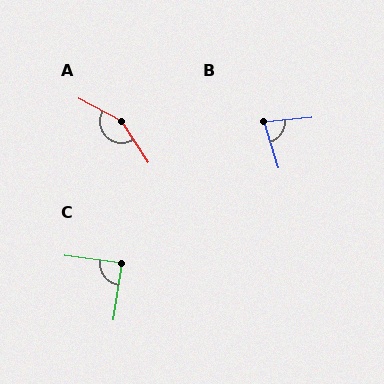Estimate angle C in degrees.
Approximately 90 degrees.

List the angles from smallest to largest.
B (77°), C (90°), A (151°).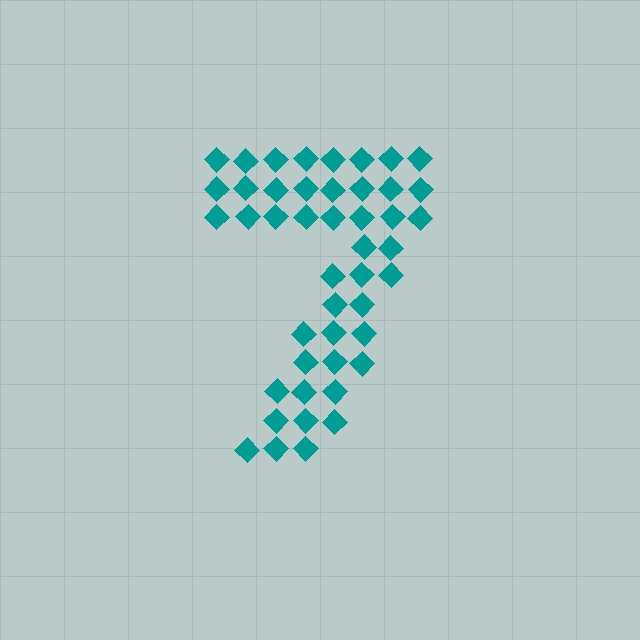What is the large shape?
The large shape is the digit 7.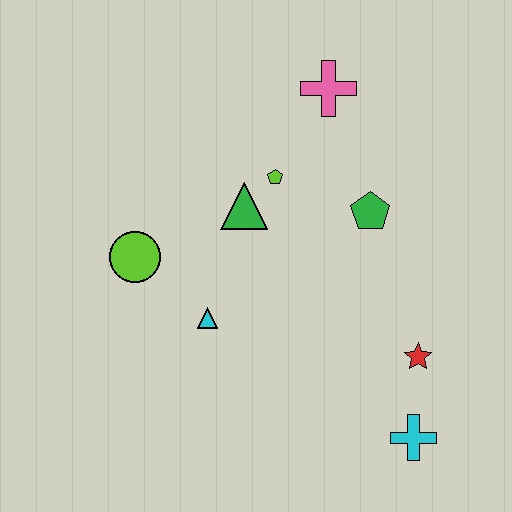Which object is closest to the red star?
The cyan cross is closest to the red star.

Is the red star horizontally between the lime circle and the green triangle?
No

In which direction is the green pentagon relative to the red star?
The green pentagon is above the red star.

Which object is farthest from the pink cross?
The cyan cross is farthest from the pink cross.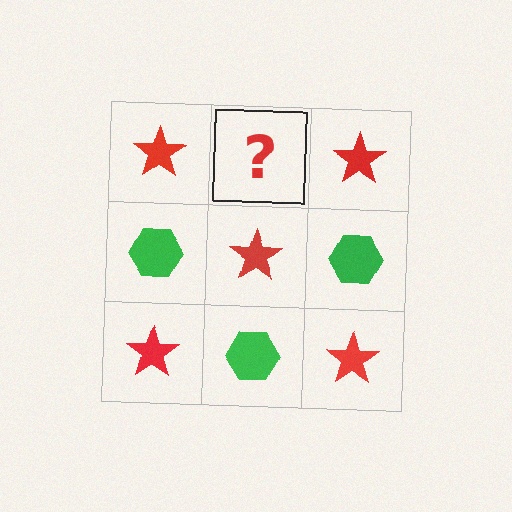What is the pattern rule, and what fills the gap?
The rule is that it alternates red star and green hexagon in a checkerboard pattern. The gap should be filled with a green hexagon.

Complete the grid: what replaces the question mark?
The question mark should be replaced with a green hexagon.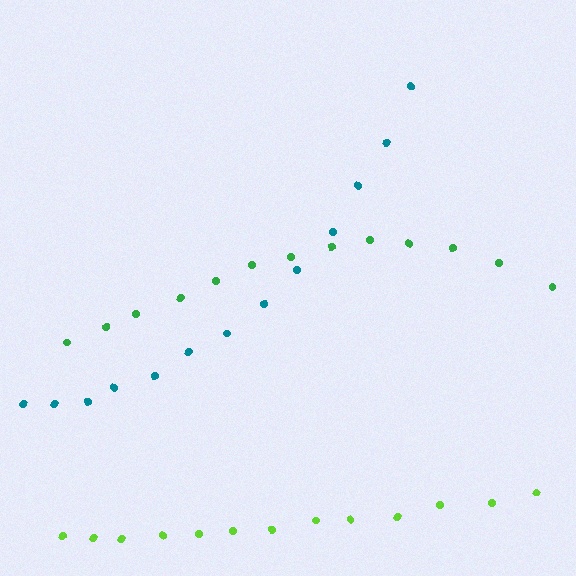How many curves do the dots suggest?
There are 3 distinct paths.